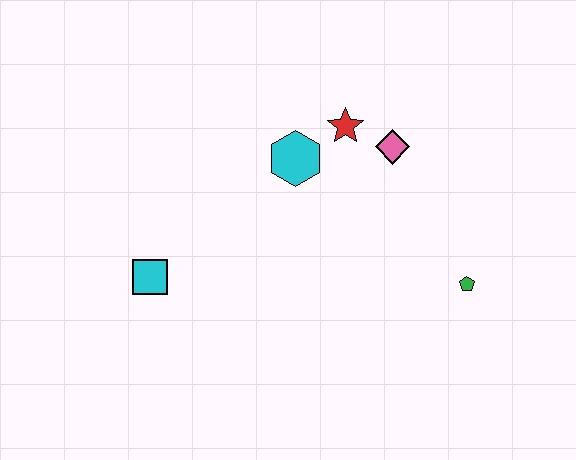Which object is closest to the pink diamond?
The red star is closest to the pink diamond.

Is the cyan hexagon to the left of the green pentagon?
Yes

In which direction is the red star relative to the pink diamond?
The red star is to the left of the pink diamond.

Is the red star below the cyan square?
No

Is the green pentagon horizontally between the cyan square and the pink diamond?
No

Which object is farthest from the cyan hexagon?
The green pentagon is farthest from the cyan hexagon.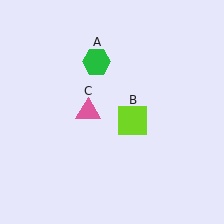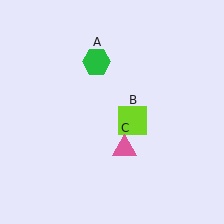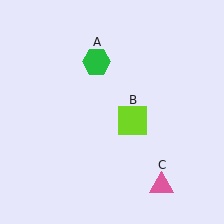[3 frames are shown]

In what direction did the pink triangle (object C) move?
The pink triangle (object C) moved down and to the right.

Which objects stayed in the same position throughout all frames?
Green hexagon (object A) and lime square (object B) remained stationary.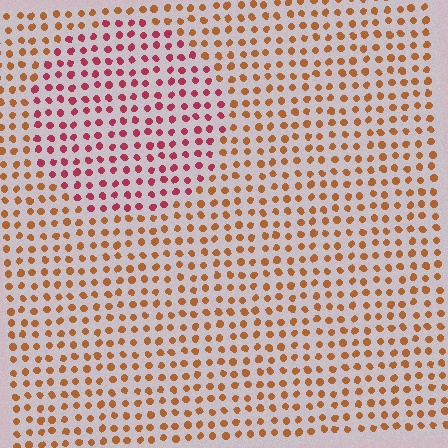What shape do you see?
I see a circle.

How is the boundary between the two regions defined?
The boundary is defined purely by a slight shift in hue (about 41 degrees). Spacing, size, and orientation are identical on both sides.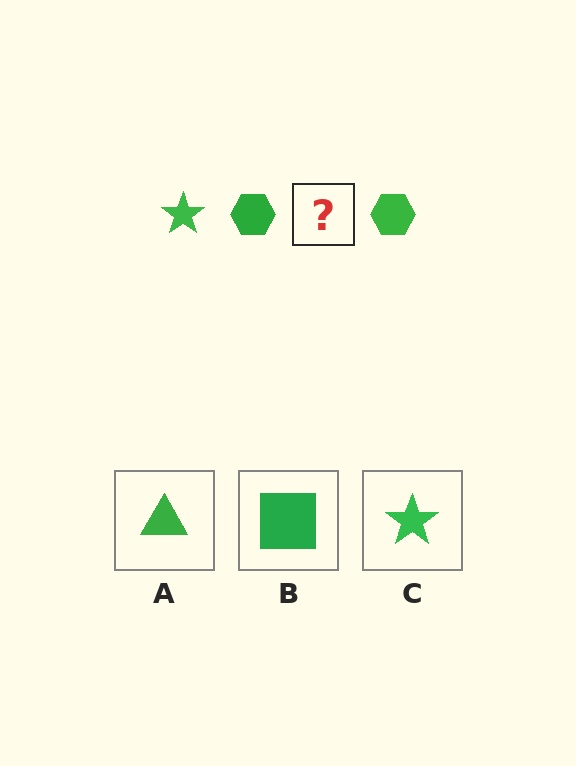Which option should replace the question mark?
Option C.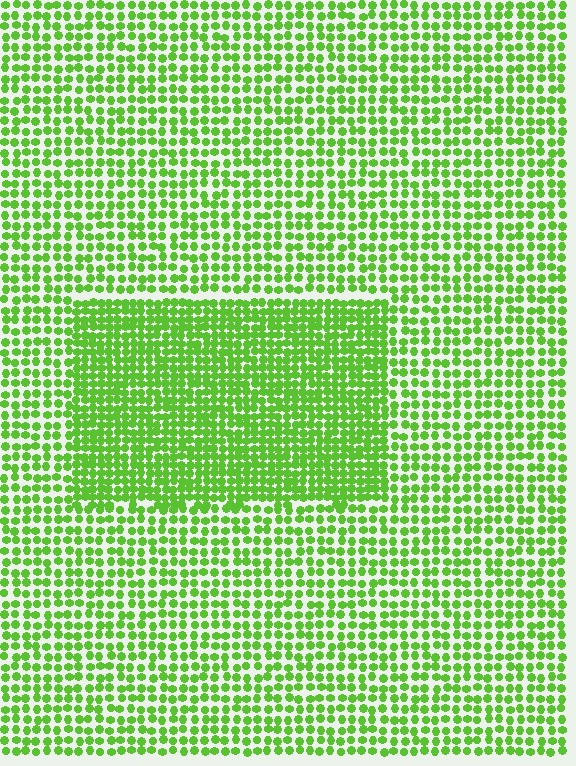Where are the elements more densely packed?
The elements are more densely packed inside the rectangle boundary.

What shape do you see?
I see a rectangle.